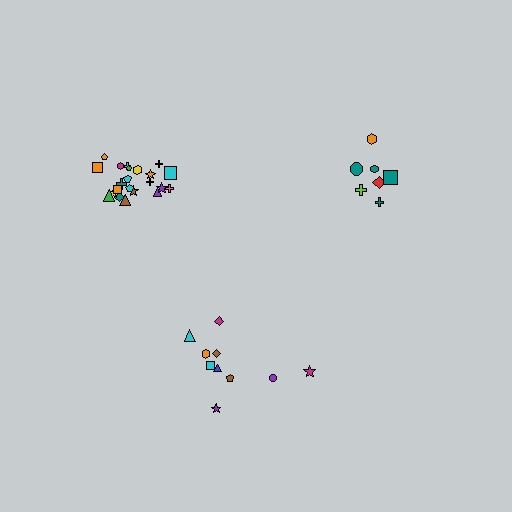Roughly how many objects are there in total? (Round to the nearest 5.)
Roughly 40 objects in total.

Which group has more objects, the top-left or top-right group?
The top-left group.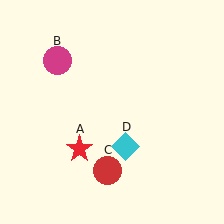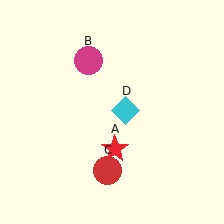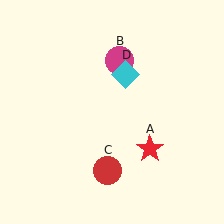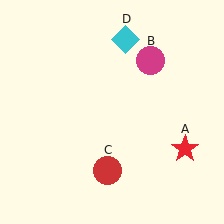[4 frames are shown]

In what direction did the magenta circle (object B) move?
The magenta circle (object B) moved right.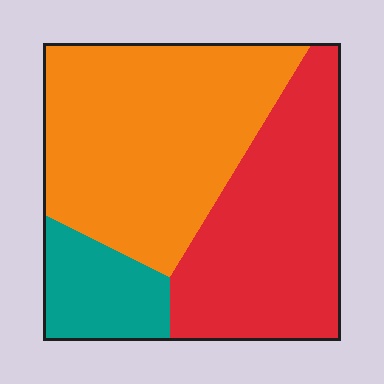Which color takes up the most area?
Orange, at roughly 50%.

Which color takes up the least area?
Teal, at roughly 15%.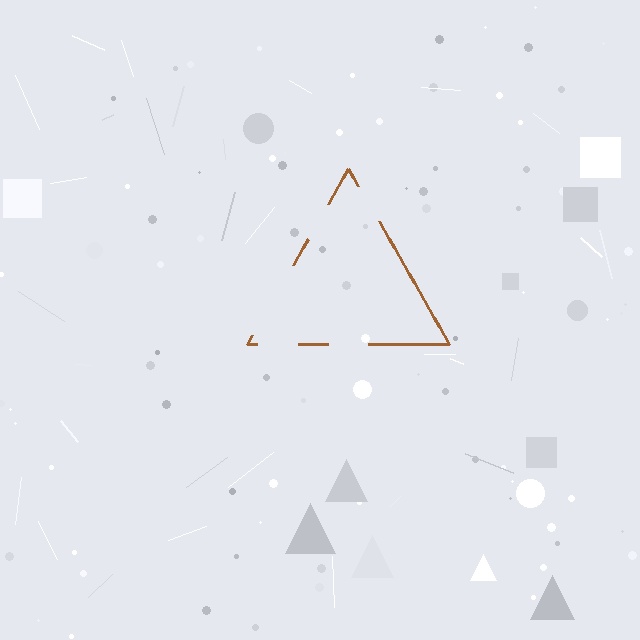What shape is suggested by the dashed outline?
The dashed outline suggests a triangle.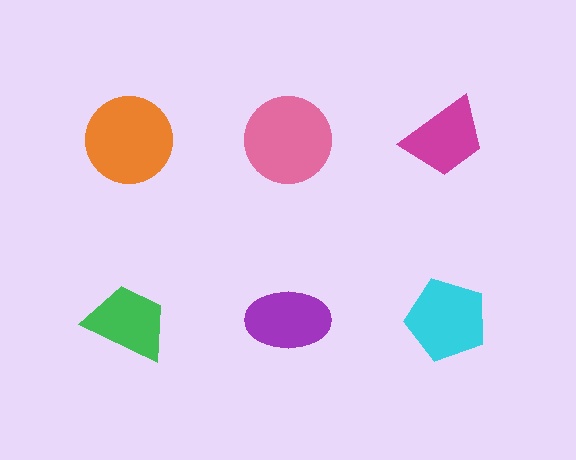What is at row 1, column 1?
An orange circle.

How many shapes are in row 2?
3 shapes.